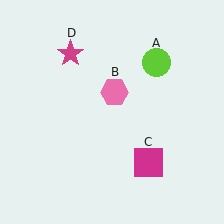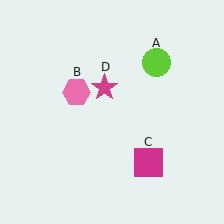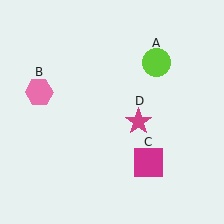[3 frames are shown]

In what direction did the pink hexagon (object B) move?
The pink hexagon (object B) moved left.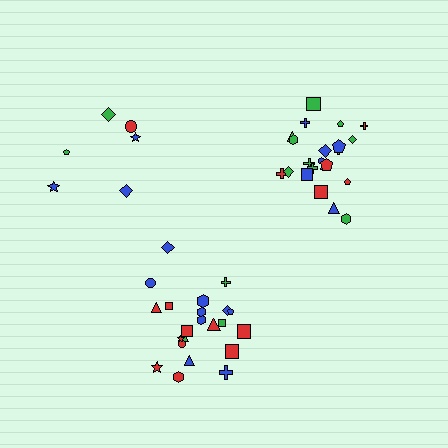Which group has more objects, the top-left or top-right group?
The top-right group.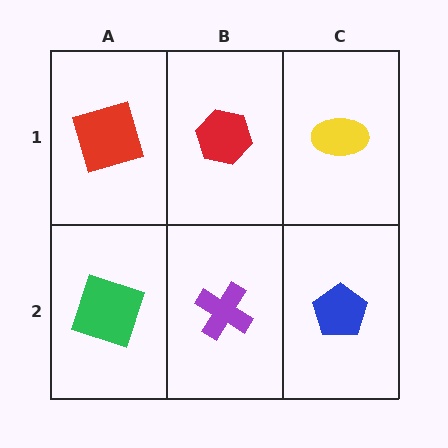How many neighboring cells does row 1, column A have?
2.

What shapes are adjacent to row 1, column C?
A blue pentagon (row 2, column C), a red hexagon (row 1, column B).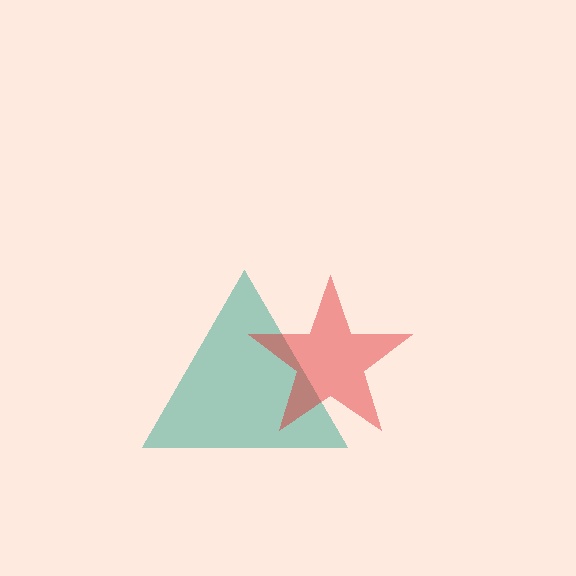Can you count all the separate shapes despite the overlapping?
Yes, there are 2 separate shapes.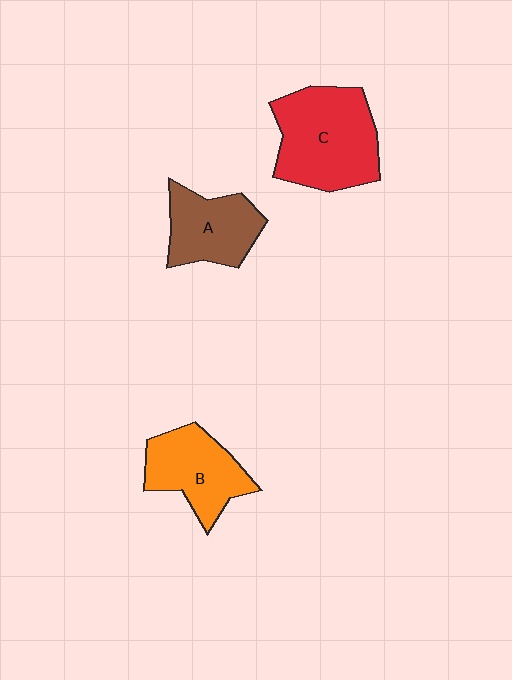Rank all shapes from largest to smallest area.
From largest to smallest: C (red), B (orange), A (brown).